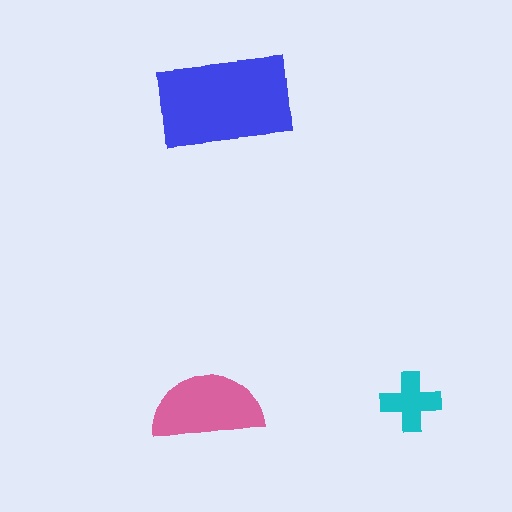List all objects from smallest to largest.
The cyan cross, the pink semicircle, the blue rectangle.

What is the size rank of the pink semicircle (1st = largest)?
2nd.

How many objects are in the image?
There are 3 objects in the image.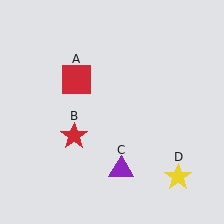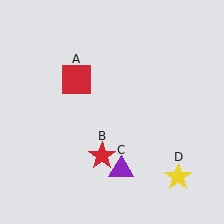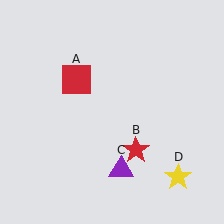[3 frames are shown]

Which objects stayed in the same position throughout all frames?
Red square (object A) and purple triangle (object C) and yellow star (object D) remained stationary.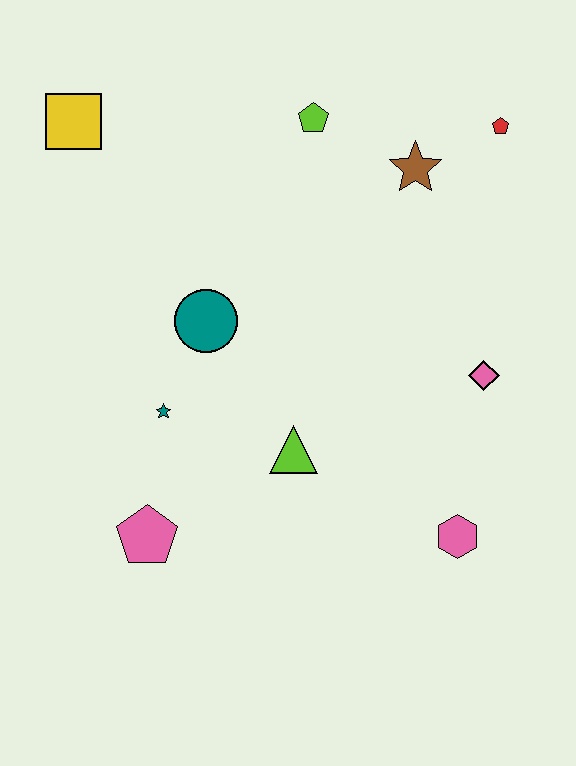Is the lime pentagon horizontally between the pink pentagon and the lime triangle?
No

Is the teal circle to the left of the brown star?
Yes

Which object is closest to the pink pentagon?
The teal star is closest to the pink pentagon.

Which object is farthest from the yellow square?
The pink hexagon is farthest from the yellow square.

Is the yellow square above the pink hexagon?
Yes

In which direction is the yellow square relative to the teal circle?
The yellow square is above the teal circle.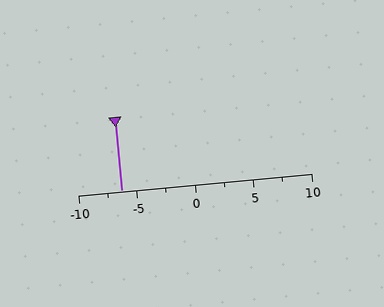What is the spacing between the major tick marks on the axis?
The major ticks are spaced 5 apart.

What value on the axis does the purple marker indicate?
The marker indicates approximately -6.2.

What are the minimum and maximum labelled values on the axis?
The axis runs from -10 to 10.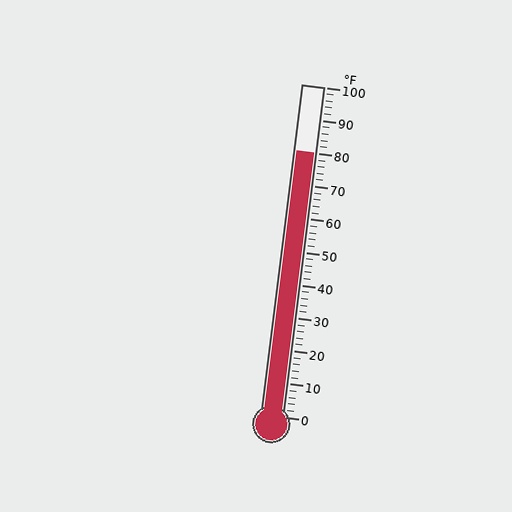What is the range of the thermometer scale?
The thermometer scale ranges from 0°F to 100°F.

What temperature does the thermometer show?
The thermometer shows approximately 80°F.